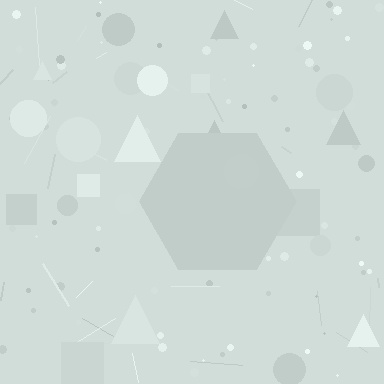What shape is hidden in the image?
A hexagon is hidden in the image.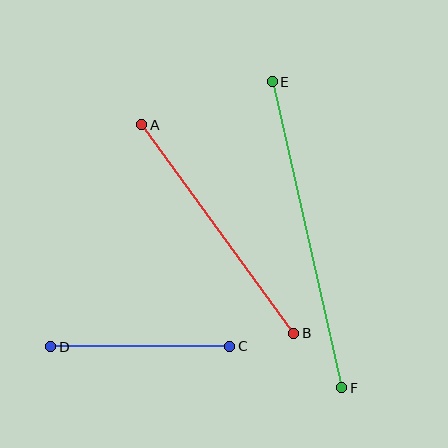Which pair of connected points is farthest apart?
Points E and F are farthest apart.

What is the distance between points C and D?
The distance is approximately 179 pixels.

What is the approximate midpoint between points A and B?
The midpoint is at approximately (218, 229) pixels.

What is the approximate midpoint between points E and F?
The midpoint is at approximately (307, 235) pixels.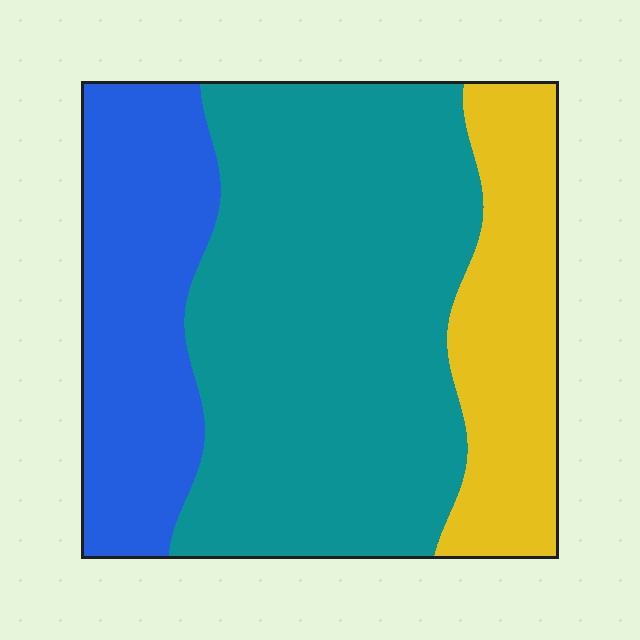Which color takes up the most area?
Teal, at roughly 55%.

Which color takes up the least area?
Yellow, at roughly 20%.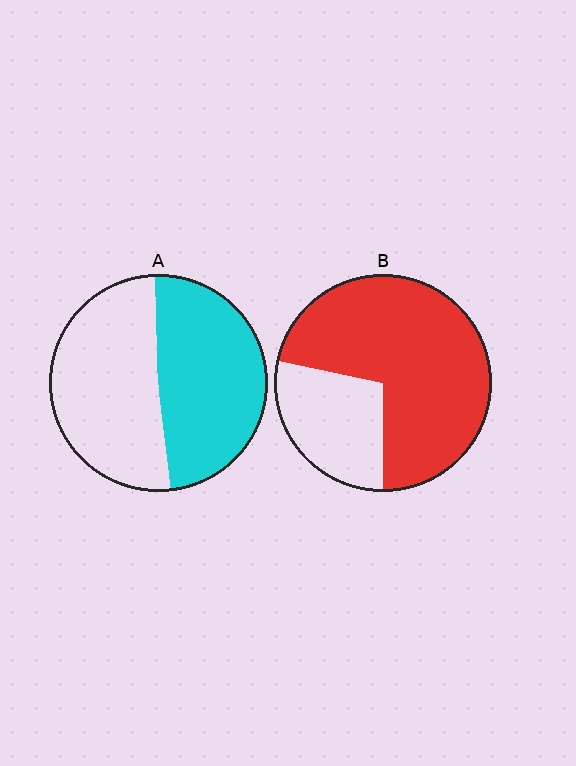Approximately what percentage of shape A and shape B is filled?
A is approximately 50% and B is approximately 70%.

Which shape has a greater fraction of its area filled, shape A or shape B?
Shape B.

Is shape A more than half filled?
Roughly half.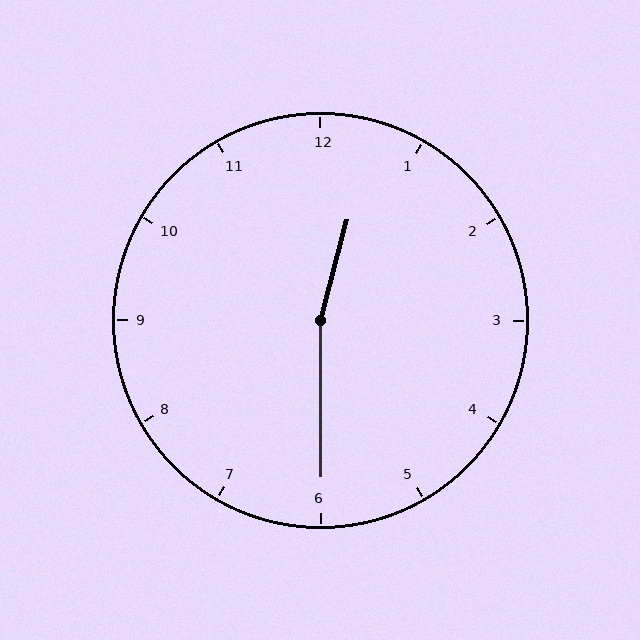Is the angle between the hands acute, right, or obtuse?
It is obtuse.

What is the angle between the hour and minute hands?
Approximately 165 degrees.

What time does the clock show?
12:30.